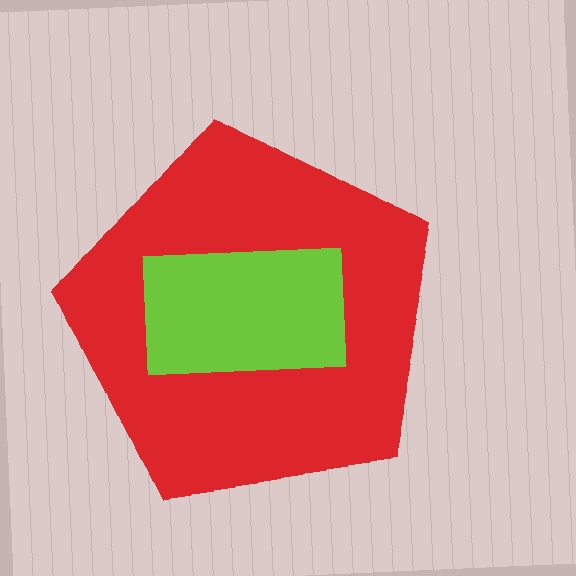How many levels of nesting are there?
2.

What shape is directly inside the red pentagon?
The lime rectangle.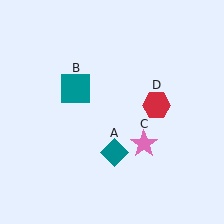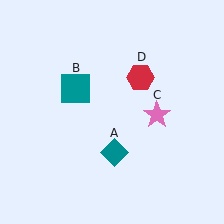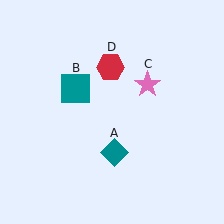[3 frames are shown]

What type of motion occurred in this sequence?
The pink star (object C), red hexagon (object D) rotated counterclockwise around the center of the scene.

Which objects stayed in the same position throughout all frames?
Teal diamond (object A) and teal square (object B) remained stationary.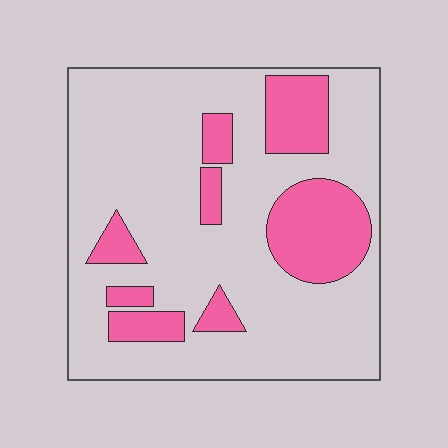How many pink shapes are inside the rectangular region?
8.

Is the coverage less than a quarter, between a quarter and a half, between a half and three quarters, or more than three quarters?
Less than a quarter.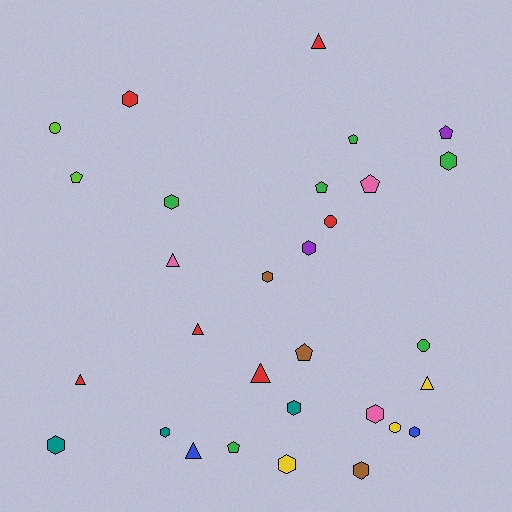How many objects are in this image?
There are 30 objects.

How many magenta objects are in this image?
There are no magenta objects.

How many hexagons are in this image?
There are 12 hexagons.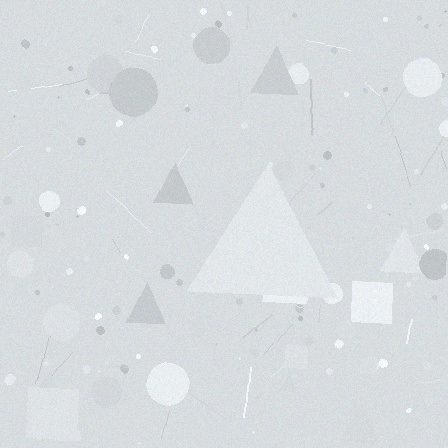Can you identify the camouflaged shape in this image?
The camouflaged shape is a triangle.